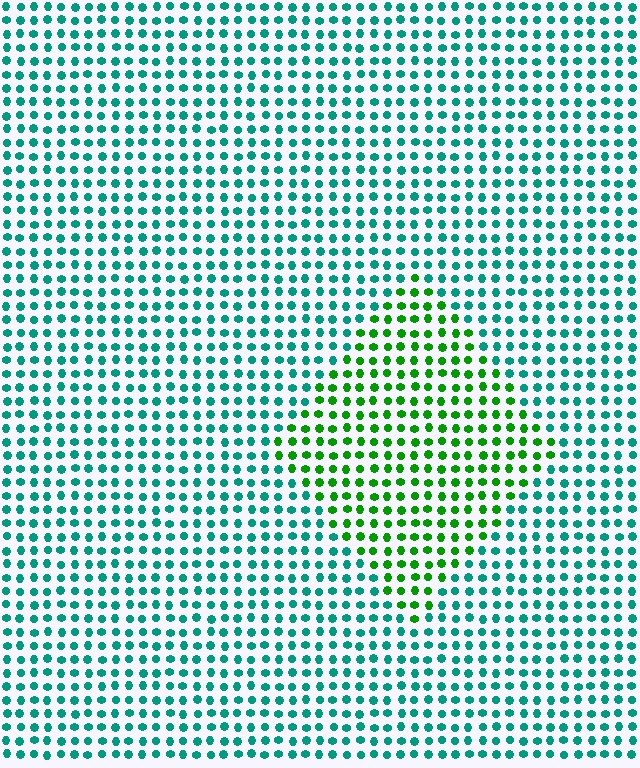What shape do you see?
I see a diamond.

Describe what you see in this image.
The image is filled with small teal elements in a uniform arrangement. A diamond-shaped region is visible where the elements are tinted to a slightly different hue, forming a subtle color boundary.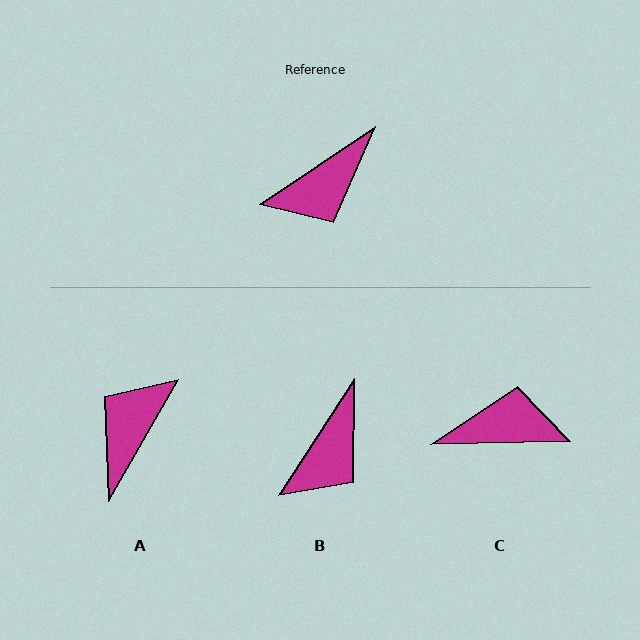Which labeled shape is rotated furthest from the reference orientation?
A, about 153 degrees away.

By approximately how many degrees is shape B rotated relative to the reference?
Approximately 23 degrees counter-clockwise.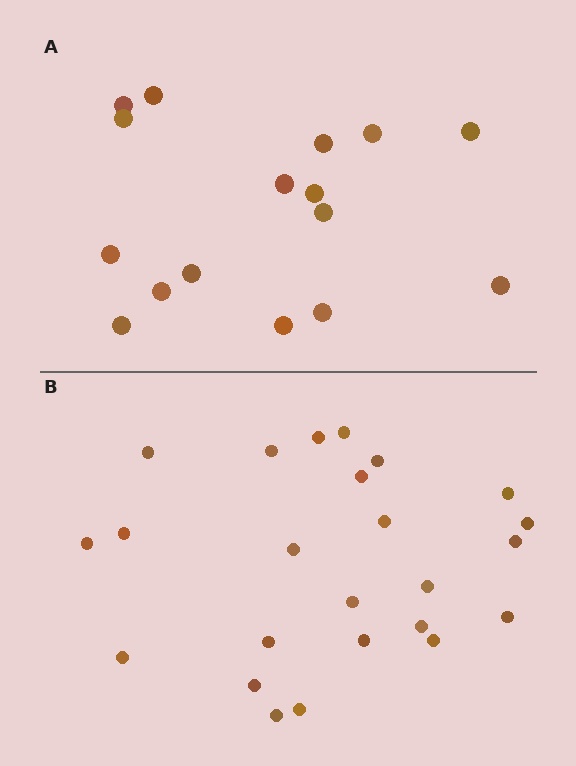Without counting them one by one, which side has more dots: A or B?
Region B (the bottom region) has more dots.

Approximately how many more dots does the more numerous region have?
Region B has roughly 8 or so more dots than region A.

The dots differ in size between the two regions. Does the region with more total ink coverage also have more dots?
No. Region A has more total ink coverage because its dots are larger, but region B actually contains more individual dots. Total area can be misleading — the number of items is what matters here.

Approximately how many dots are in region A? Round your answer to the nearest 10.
About 20 dots. (The exact count is 16, which rounds to 20.)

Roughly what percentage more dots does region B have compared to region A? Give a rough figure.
About 50% more.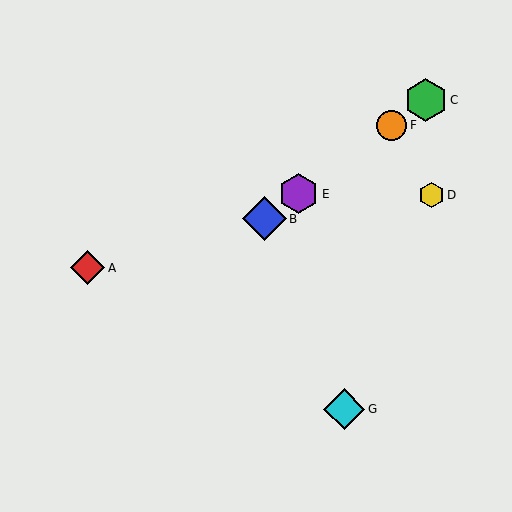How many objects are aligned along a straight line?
4 objects (B, C, E, F) are aligned along a straight line.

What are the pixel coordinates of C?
Object C is at (426, 100).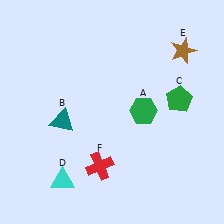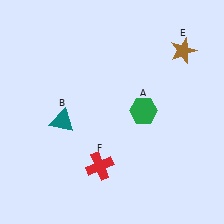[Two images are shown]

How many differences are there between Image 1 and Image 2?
There are 2 differences between the two images.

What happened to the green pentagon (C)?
The green pentagon (C) was removed in Image 2. It was in the top-right area of Image 1.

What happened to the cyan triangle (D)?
The cyan triangle (D) was removed in Image 2. It was in the bottom-left area of Image 1.